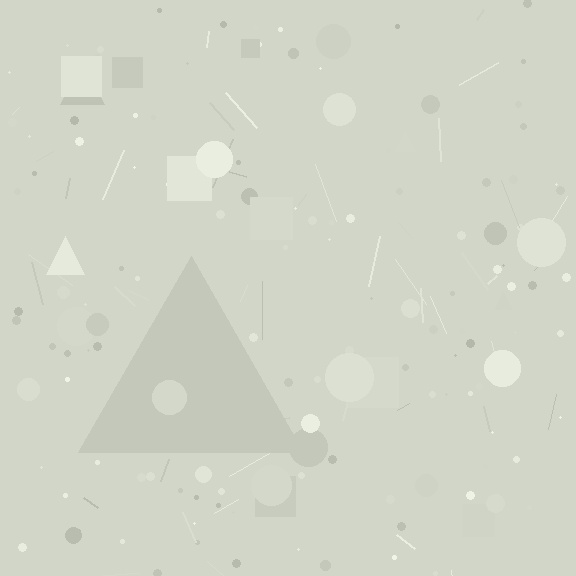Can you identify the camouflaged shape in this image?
The camouflaged shape is a triangle.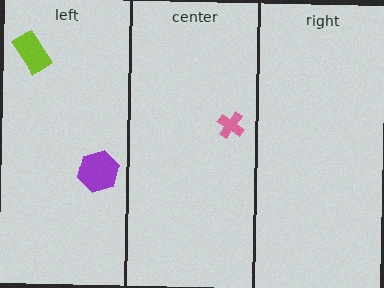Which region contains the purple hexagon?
The left region.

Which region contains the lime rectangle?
The left region.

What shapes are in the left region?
The lime rectangle, the purple hexagon.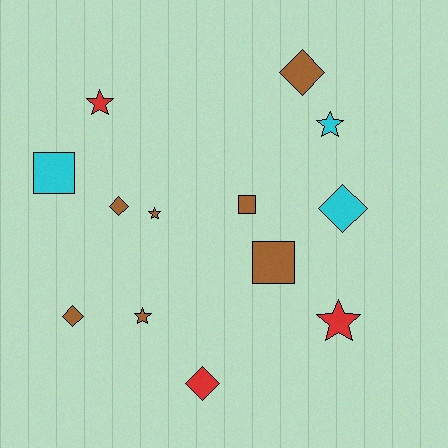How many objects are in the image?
There are 13 objects.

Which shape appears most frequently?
Star, with 5 objects.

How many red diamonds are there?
There is 1 red diamond.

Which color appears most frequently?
Brown, with 7 objects.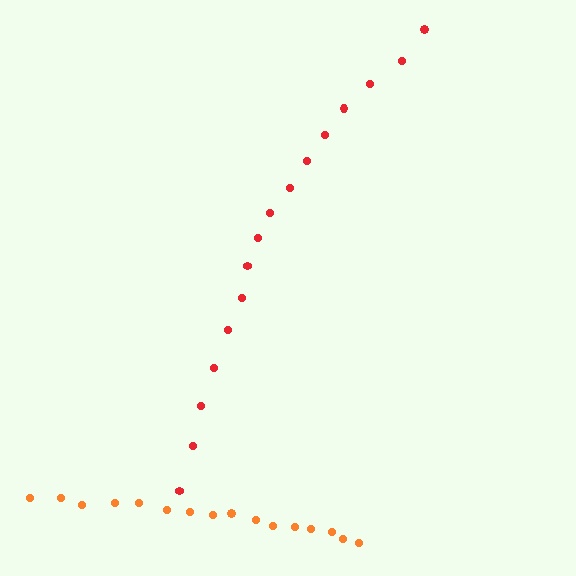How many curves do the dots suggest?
There are 2 distinct paths.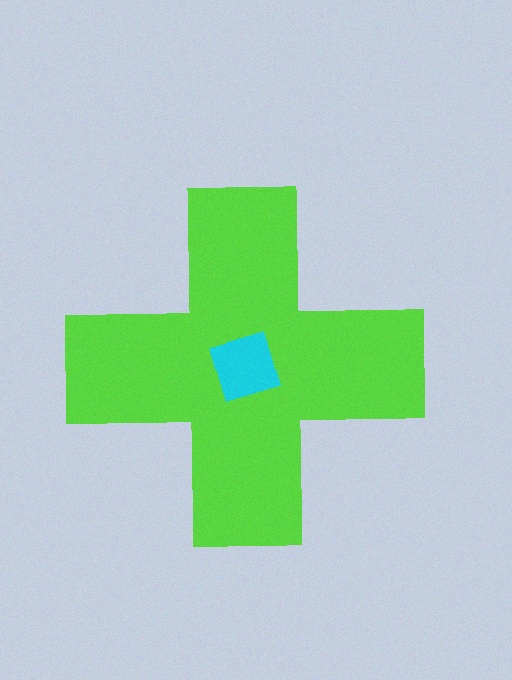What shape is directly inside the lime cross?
The cyan diamond.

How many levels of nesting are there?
2.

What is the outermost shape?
The lime cross.